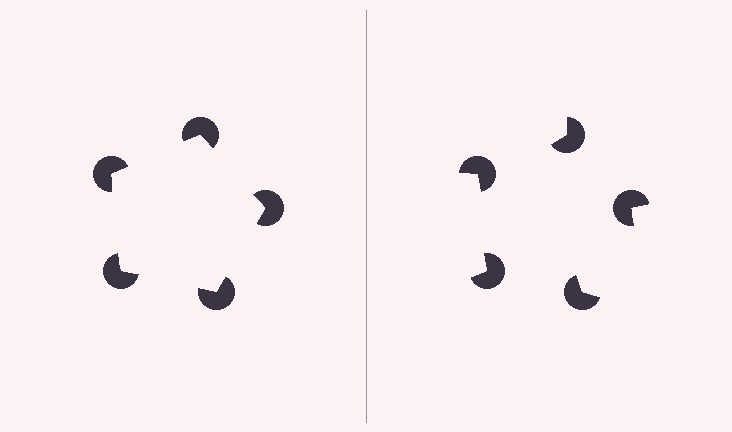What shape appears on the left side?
An illusory pentagon.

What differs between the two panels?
The pac-man discs are positioned identically on both sides; only the wedge orientations differ. On the left they align to a pentagon; on the right they are misaligned.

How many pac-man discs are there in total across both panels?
10 — 5 on each side.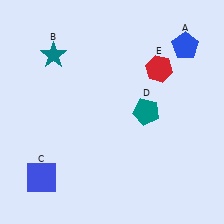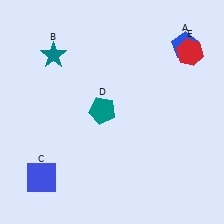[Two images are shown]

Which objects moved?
The objects that moved are: the teal pentagon (D), the red hexagon (E).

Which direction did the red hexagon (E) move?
The red hexagon (E) moved right.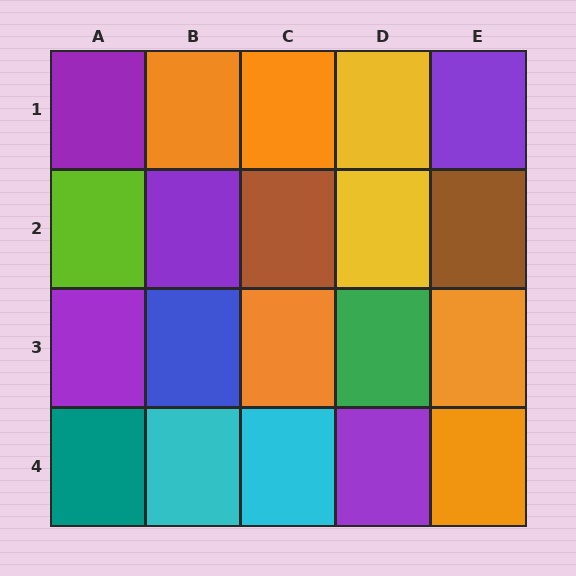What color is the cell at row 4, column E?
Orange.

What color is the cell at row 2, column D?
Yellow.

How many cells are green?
1 cell is green.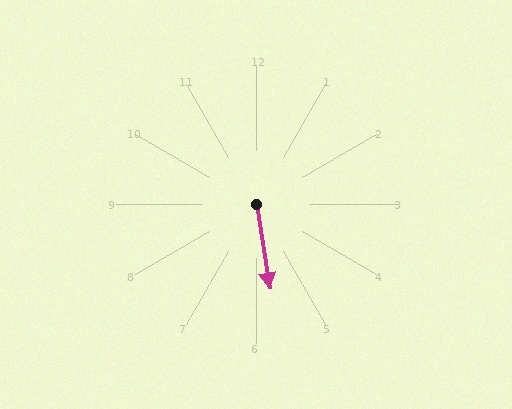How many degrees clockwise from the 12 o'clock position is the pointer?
Approximately 171 degrees.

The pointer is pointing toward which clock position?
Roughly 6 o'clock.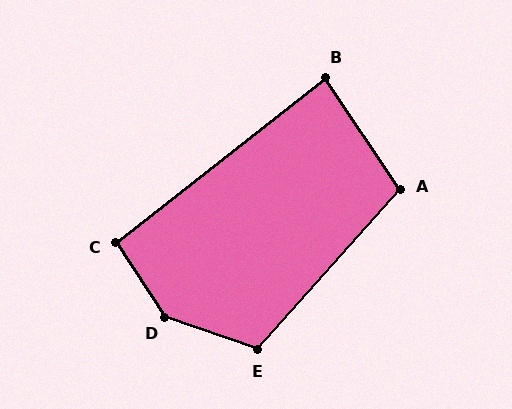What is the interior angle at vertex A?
Approximately 105 degrees (obtuse).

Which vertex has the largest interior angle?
D, at approximately 142 degrees.